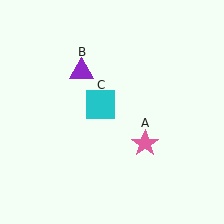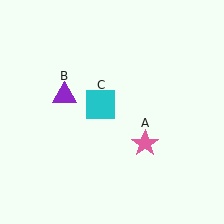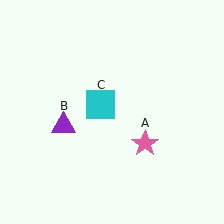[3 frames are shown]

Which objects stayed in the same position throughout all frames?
Pink star (object A) and cyan square (object C) remained stationary.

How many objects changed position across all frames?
1 object changed position: purple triangle (object B).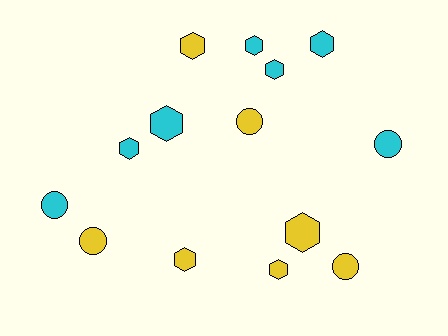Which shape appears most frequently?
Hexagon, with 9 objects.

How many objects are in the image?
There are 14 objects.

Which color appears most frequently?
Yellow, with 7 objects.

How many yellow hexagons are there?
There are 4 yellow hexagons.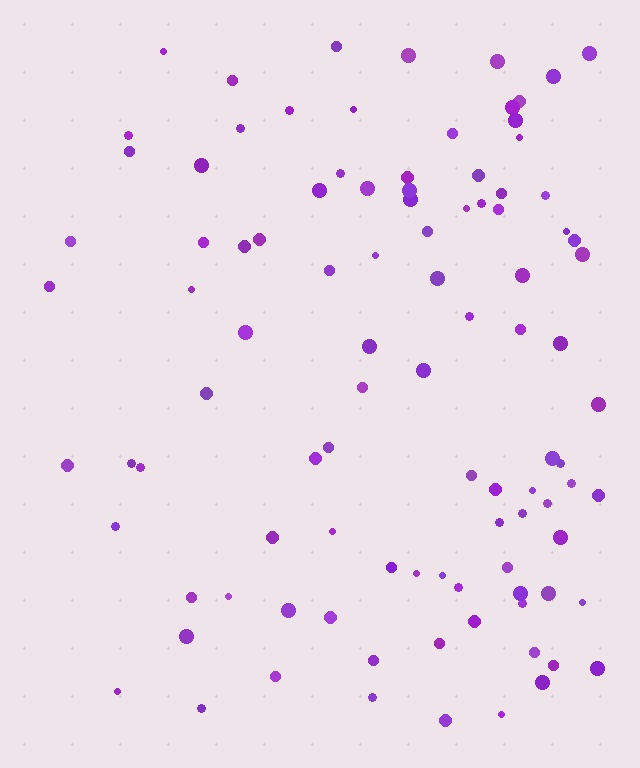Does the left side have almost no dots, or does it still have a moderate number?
Still a moderate number, just noticeably fewer than the right.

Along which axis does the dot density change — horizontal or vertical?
Horizontal.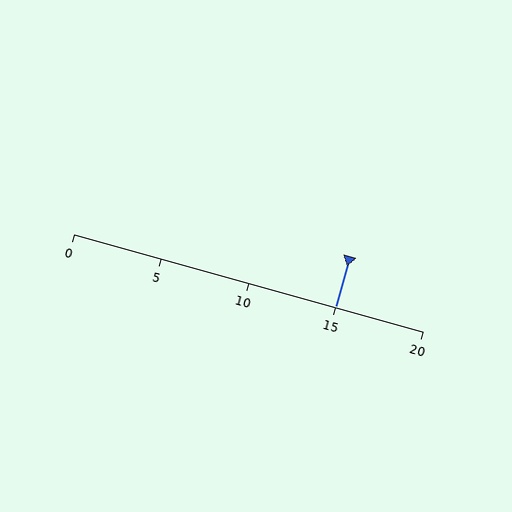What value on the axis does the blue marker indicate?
The marker indicates approximately 15.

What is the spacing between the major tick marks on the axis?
The major ticks are spaced 5 apart.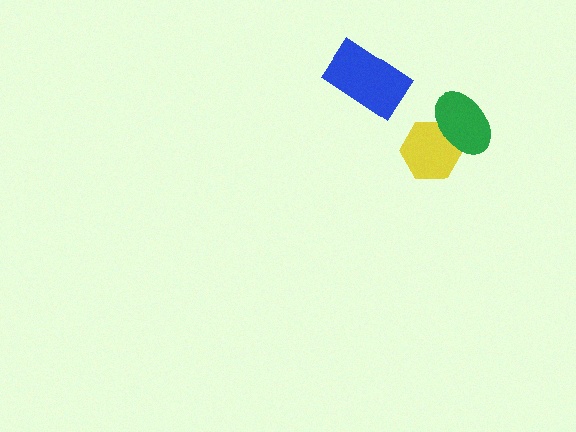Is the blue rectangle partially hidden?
No, no other shape covers it.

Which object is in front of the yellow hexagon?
The green ellipse is in front of the yellow hexagon.